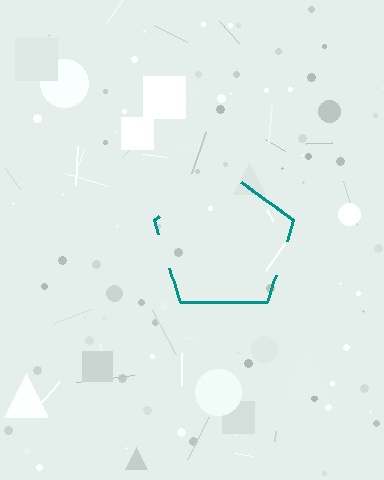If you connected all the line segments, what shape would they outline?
They would outline a pentagon.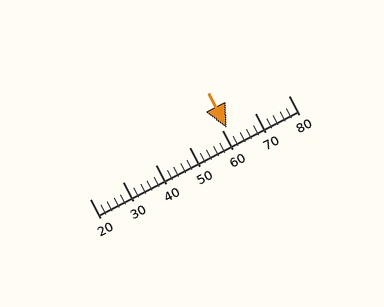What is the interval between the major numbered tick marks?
The major tick marks are spaced 10 units apart.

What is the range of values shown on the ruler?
The ruler shows values from 20 to 80.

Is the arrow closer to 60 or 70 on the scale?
The arrow is closer to 60.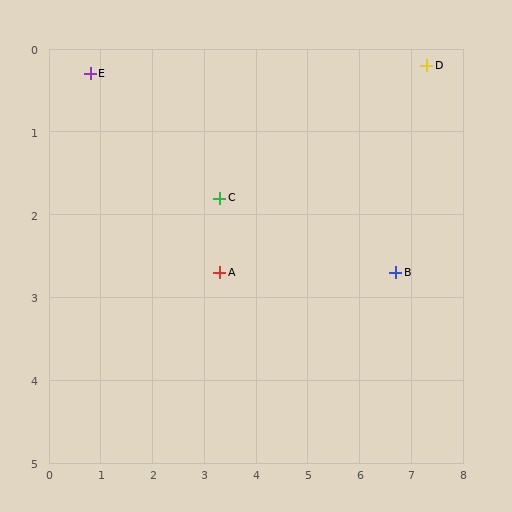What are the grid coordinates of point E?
Point E is at approximately (0.8, 0.3).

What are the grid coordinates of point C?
Point C is at approximately (3.3, 1.8).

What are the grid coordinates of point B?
Point B is at approximately (6.7, 2.7).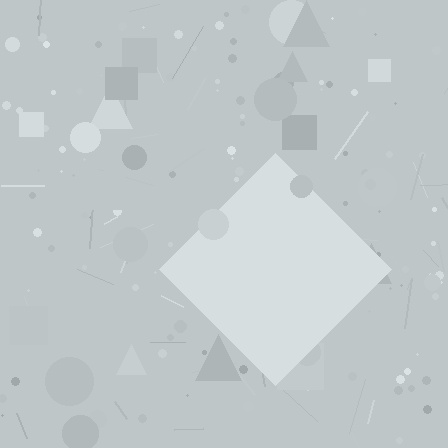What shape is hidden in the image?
A diamond is hidden in the image.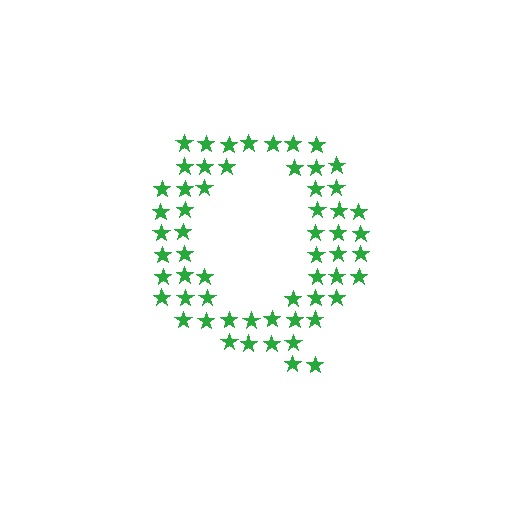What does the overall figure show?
The overall figure shows the letter Q.